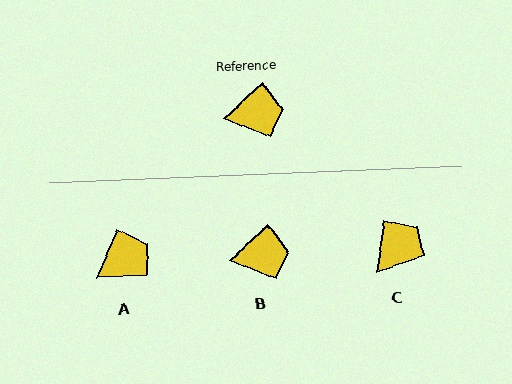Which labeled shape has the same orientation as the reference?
B.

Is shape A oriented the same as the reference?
No, it is off by about 24 degrees.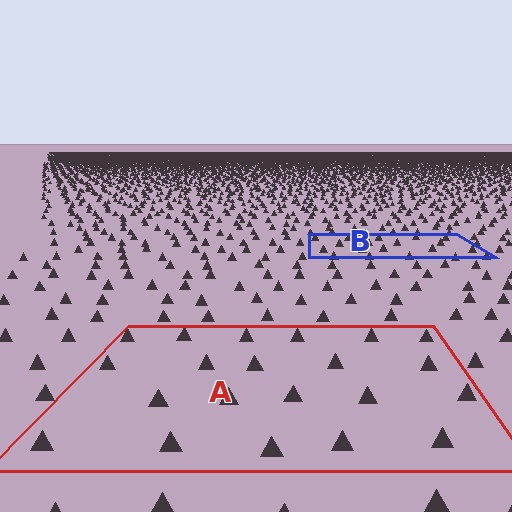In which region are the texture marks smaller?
The texture marks are smaller in region B, because it is farther away.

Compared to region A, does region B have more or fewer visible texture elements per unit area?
Region B has more texture elements per unit area — they are packed more densely because it is farther away.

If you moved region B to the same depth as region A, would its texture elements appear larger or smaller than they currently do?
They would appear larger. At a closer depth, the same texture elements are projected at a bigger on-screen size.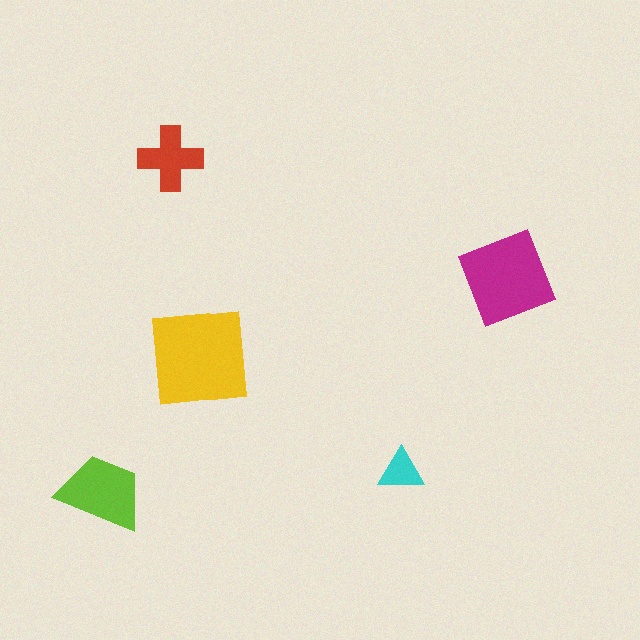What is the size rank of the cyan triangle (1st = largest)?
5th.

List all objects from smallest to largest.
The cyan triangle, the red cross, the lime trapezoid, the magenta square, the yellow square.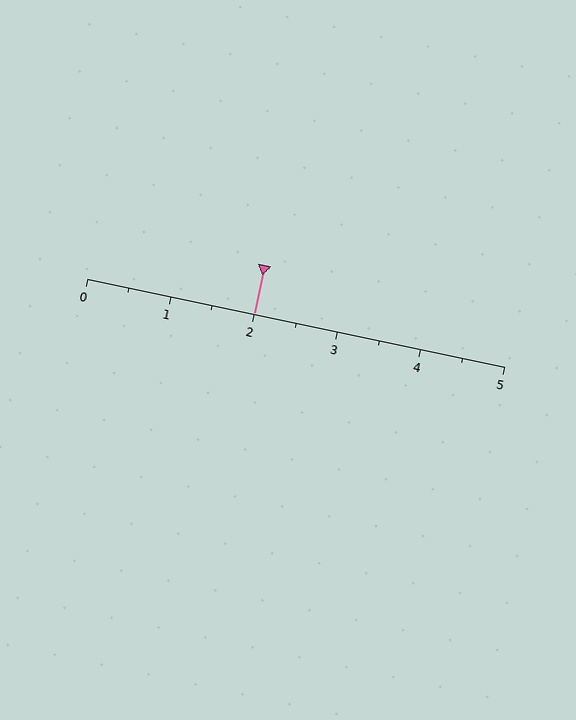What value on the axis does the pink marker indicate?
The marker indicates approximately 2.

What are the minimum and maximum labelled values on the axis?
The axis runs from 0 to 5.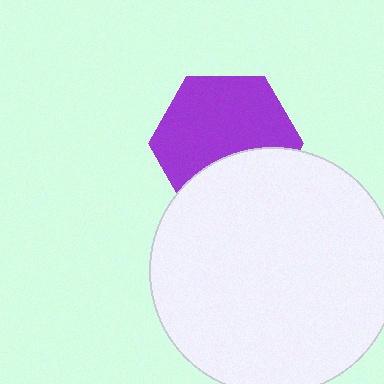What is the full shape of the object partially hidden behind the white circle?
The partially hidden object is a purple hexagon.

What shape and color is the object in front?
The object in front is a white circle.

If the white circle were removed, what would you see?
You would see the complete purple hexagon.